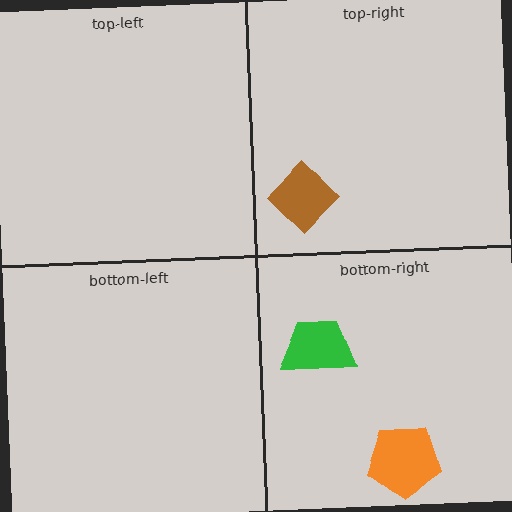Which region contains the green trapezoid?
The bottom-right region.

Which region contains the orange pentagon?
The bottom-right region.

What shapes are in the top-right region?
The brown diamond.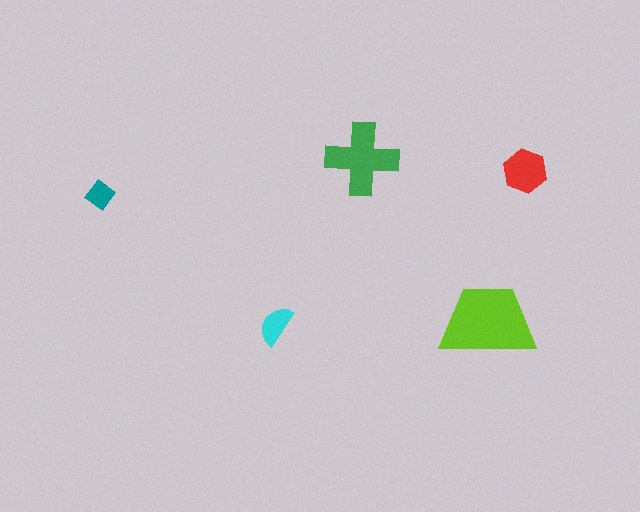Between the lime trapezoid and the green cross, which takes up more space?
The lime trapezoid.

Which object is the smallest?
The teal diamond.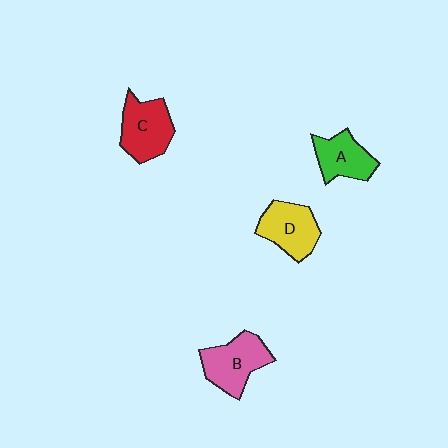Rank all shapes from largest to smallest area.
From largest to smallest: B (pink), C (red), D (yellow), A (green).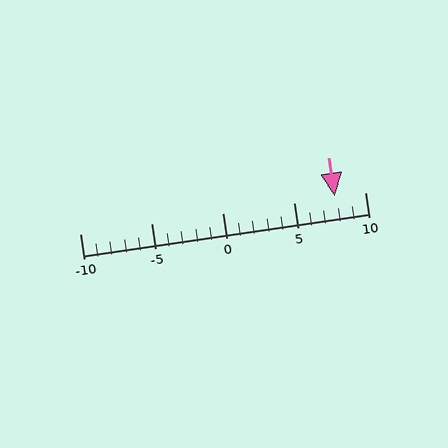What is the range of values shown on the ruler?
The ruler shows values from -10 to 10.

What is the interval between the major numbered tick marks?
The major tick marks are spaced 5 units apart.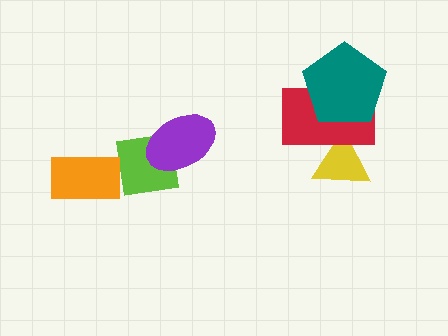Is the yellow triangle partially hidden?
Yes, it is partially covered by another shape.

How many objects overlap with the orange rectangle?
0 objects overlap with the orange rectangle.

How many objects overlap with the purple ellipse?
1 object overlaps with the purple ellipse.